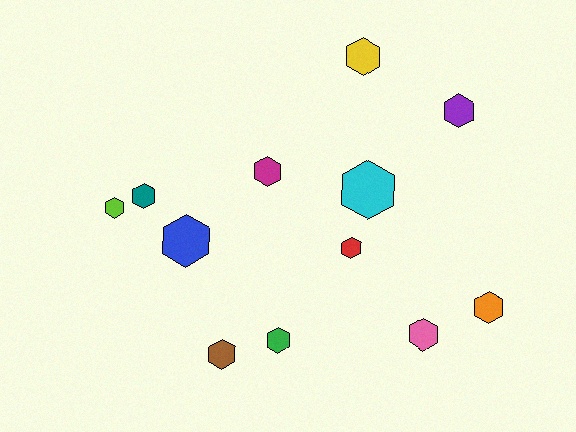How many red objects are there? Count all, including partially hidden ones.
There is 1 red object.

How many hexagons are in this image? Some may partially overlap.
There are 12 hexagons.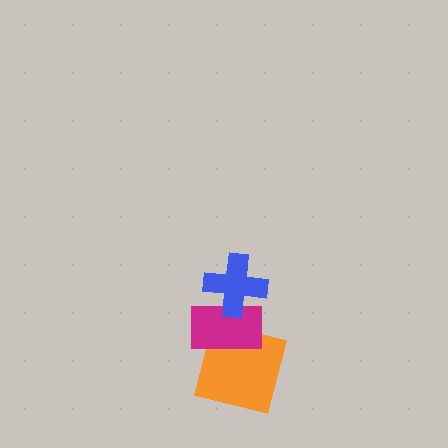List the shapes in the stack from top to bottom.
From top to bottom: the blue cross, the magenta rectangle, the orange square.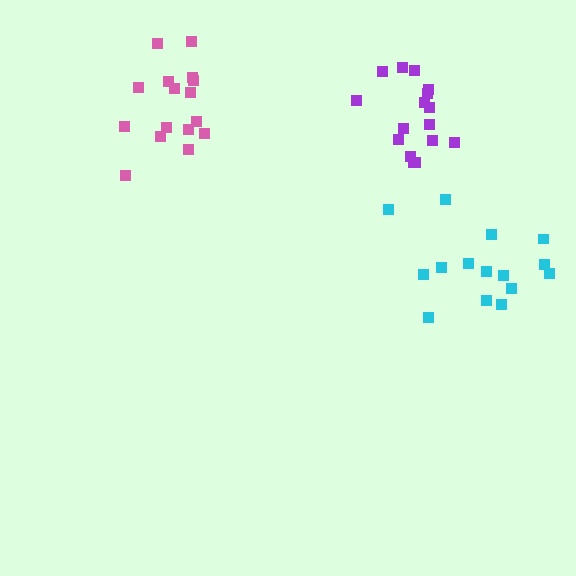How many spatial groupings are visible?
There are 3 spatial groupings.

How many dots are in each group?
Group 1: 16 dots, Group 2: 15 dots, Group 3: 16 dots (47 total).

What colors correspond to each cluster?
The clusters are colored: pink, cyan, purple.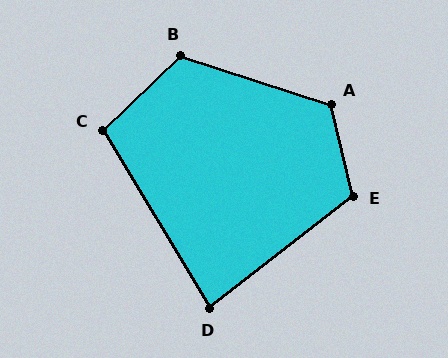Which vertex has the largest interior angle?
A, at approximately 121 degrees.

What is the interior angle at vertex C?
Approximately 103 degrees (obtuse).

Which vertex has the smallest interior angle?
D, at approximately 83 degrees.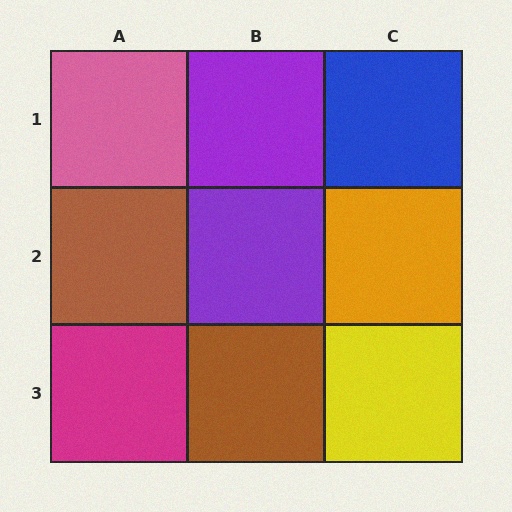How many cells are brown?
2 cells are brown.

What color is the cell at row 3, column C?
Yellow.